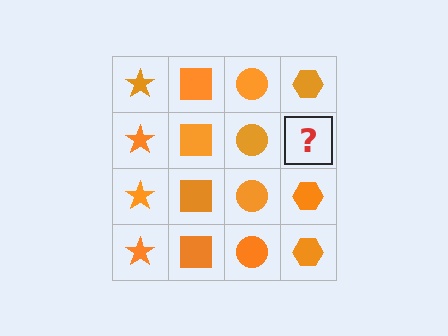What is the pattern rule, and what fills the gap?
The rule is that each column has a consistent shape. The gap should be filled with an orange hexagon.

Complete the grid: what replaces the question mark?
The question mark should be replaced with an orange hexagon.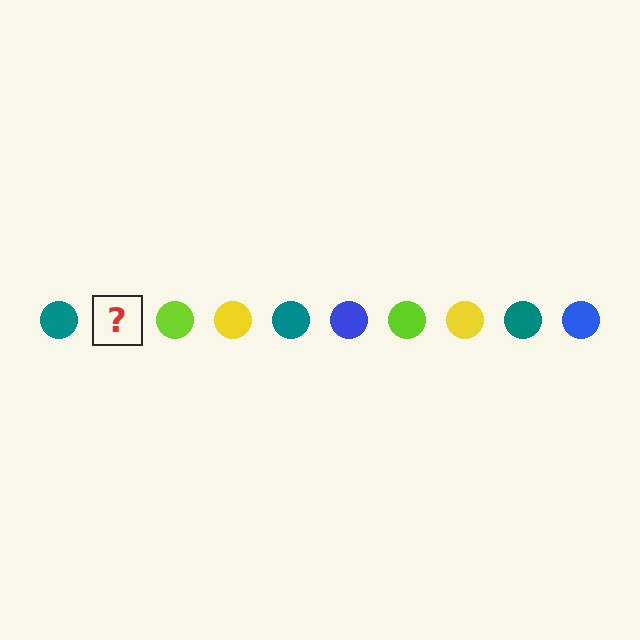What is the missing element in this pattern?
The missing element is a blue circle.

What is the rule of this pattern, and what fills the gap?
The rule is that the pattern cycles through teal, blue, lime, yellow circles. The gap should be filled with a blue circle.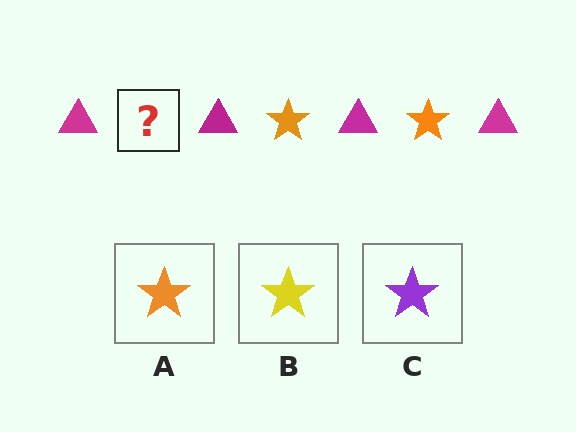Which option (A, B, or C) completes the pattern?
A.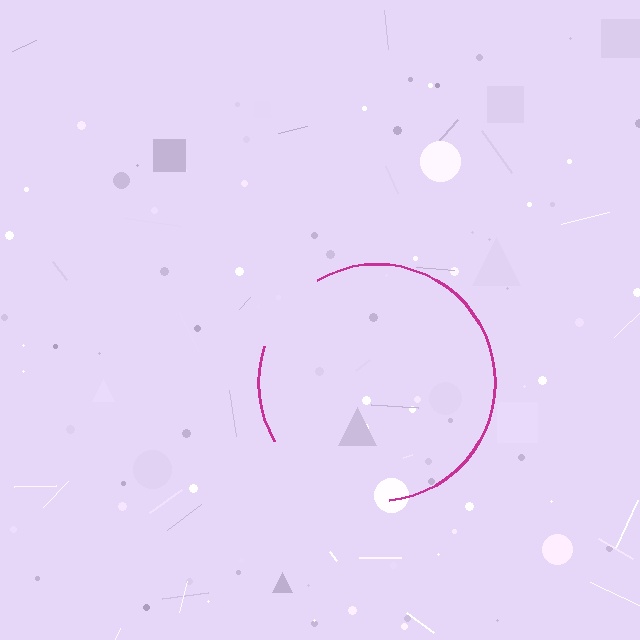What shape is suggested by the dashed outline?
The dashed outline suggests a circle.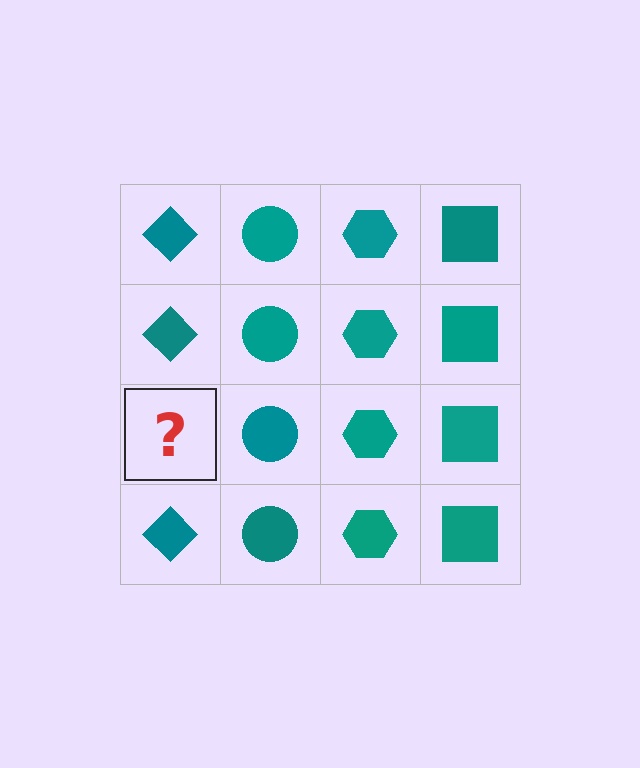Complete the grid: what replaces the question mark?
The question mark should be replaced with a teal diamond.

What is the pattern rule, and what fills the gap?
The rule is that each column has a consistent shape. The gap should be filled with a teal diamond.